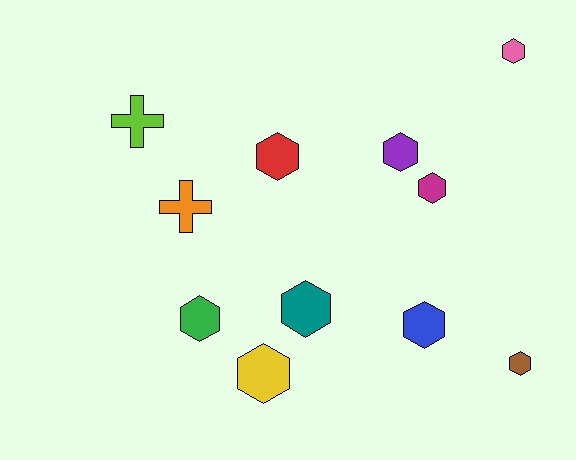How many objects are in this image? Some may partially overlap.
There are 11 objects.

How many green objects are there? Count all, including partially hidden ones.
There is 1 green object.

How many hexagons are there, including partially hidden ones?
There are 9 hexagons.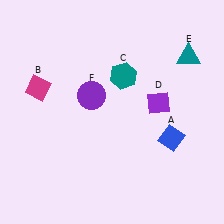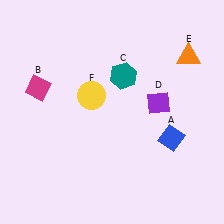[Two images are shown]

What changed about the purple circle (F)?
In Image 1, F is purple. In Image 2, it changed to yellow.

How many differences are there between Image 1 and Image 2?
There are 2 differences between the two images.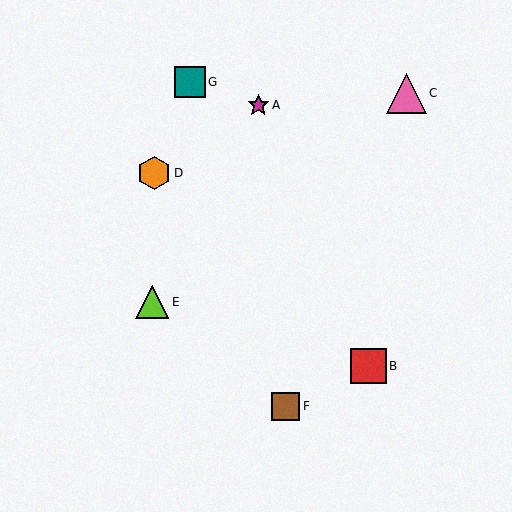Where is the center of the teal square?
The center of the teal square is at (190, 82).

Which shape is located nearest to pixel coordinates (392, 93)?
The pink triangle (labeled C) at (407, 94) is nearest to that location.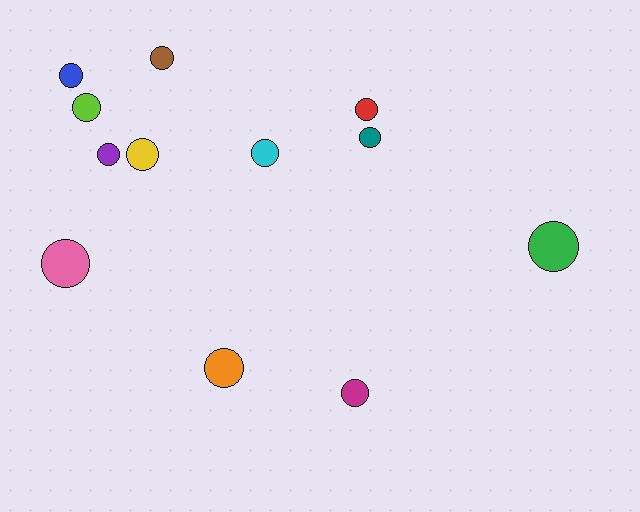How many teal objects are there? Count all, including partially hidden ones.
There is 1 teal object.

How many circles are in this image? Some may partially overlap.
There are 12 circles.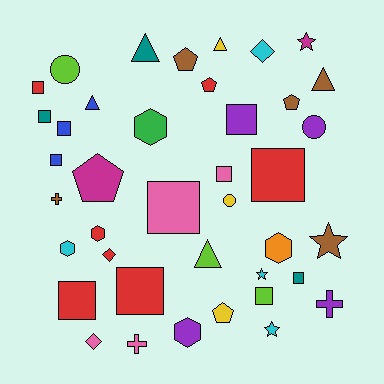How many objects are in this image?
There are 40 objects.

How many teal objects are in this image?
There are 3 teal objects.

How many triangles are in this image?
There are 5 triangles.